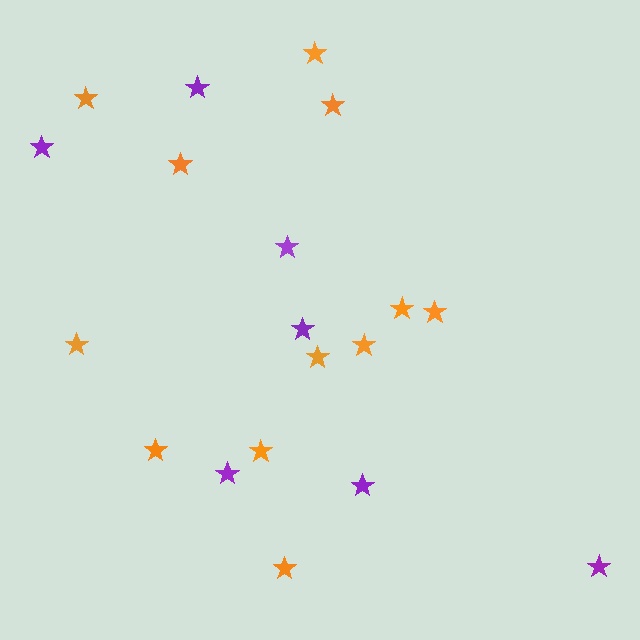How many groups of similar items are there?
There are 2 groups: one group of purple stars (7) and one group of orange stars (12).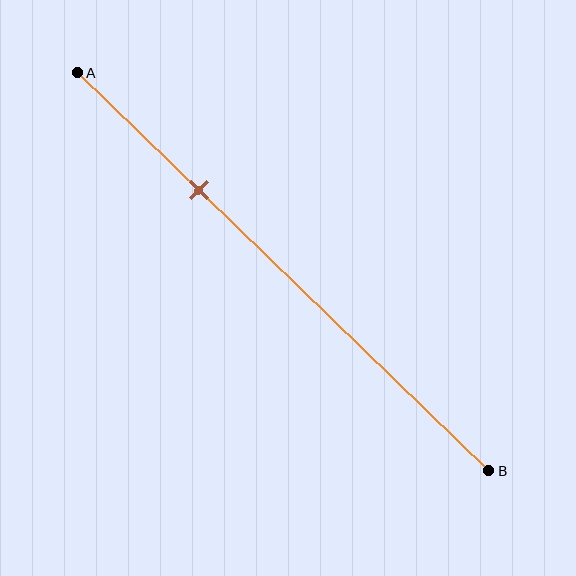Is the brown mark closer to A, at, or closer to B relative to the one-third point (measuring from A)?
The brown mark is closer to point A than the one-third point of segment AB.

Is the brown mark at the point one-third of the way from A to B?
No, the mark is at about 30% from A, not at the 33% one-third point.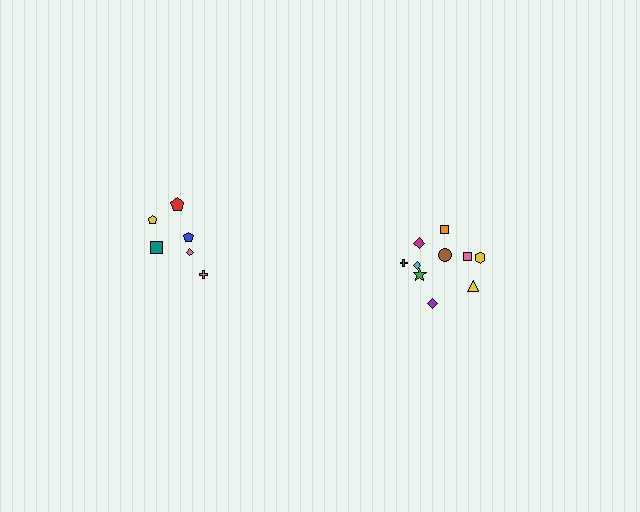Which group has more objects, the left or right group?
The right group.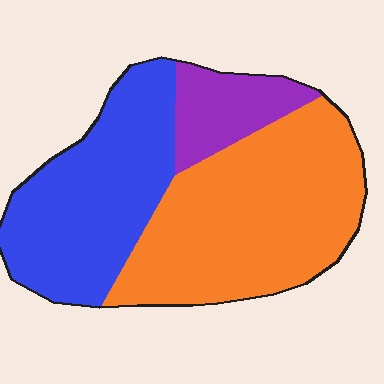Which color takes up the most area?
Orange, at roughly 50%.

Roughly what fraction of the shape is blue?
Blue covers roughly 40% of the shape.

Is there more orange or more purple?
Orange.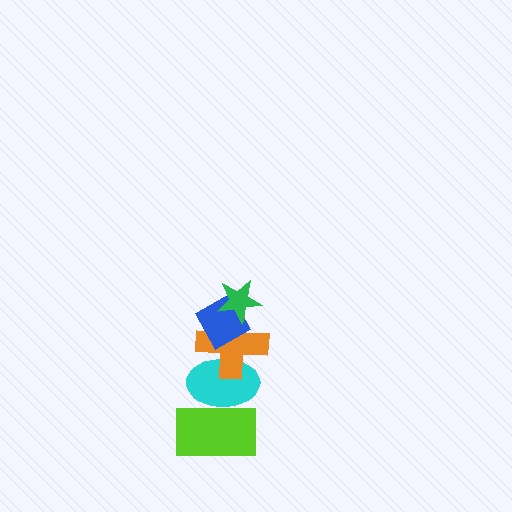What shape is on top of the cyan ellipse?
The orange cross is on top of the cyan ellipse.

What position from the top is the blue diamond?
The blue diamond is 2nd from the top.